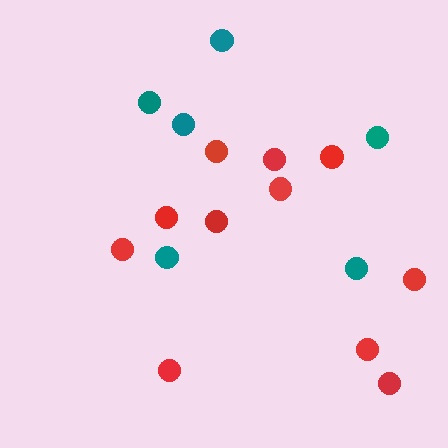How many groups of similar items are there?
There are 2 groups: one group of teal circles (6) and one group of red circles (11).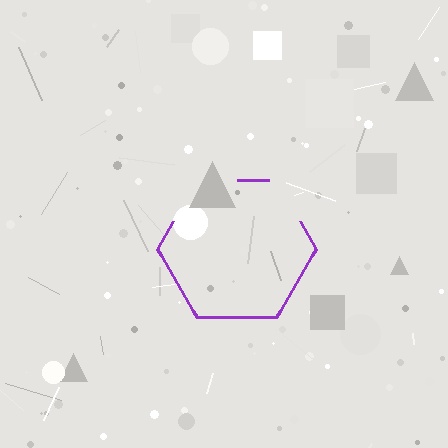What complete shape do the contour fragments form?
The contour fragments form a hexagon.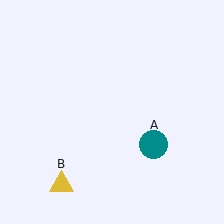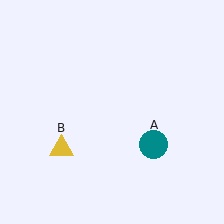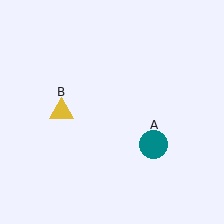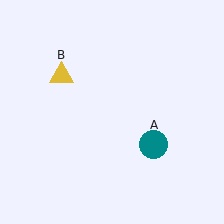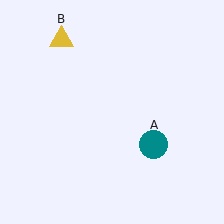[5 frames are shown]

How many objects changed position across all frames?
1 object changed position: yellow triangle (object B).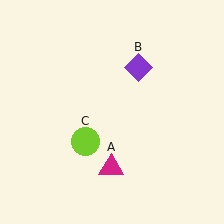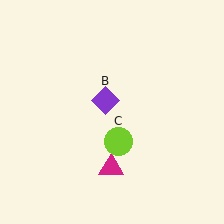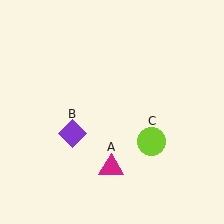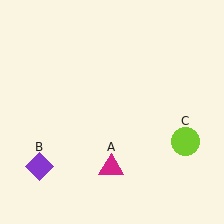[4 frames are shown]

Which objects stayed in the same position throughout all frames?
Magenta triangle (object A) remained stationary.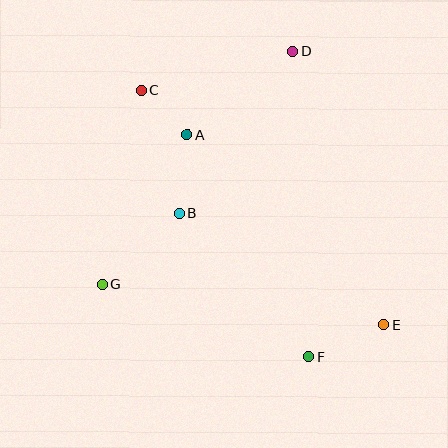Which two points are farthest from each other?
Points C and E are farthest from each other.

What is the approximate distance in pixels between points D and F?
The distance between D and F is approximately 305 pixels.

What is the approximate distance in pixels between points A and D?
The distance between A and D is approximately 134 pixels.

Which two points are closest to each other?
Points A and C are closest to each other.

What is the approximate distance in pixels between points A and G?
The distance between A and G is approximately 173 pixels.